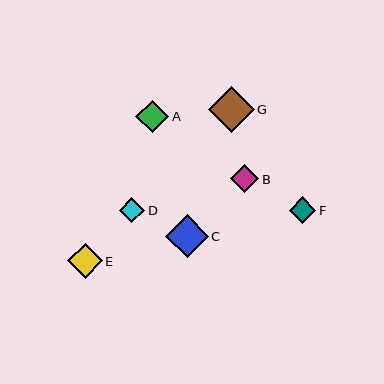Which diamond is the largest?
Diamond G is the largest with a size of approximately 46 pixels.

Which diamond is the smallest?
Diamond D is the smallest with a size of approximately 25 pixels.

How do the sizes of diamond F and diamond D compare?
Diamond F and diamond D are approximately the same size.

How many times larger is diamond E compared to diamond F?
Diamond E is approximately 1.3 times the size of diamond F.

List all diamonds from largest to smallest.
From largest to smallest: G, C, E, A, B, F, D.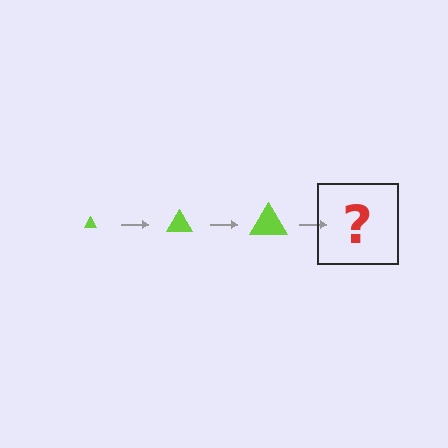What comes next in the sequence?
The next element should be a lime triangle, larger than the previous one.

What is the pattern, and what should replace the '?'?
The pattern is that the triangle gets progressively larger each step. The '?' should be a lime triangle, larger than the previous one.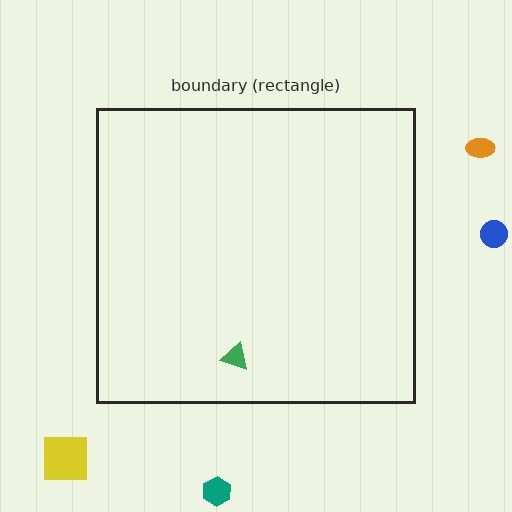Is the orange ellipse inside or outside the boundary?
Outside.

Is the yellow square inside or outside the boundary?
Outside.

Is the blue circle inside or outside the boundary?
Outside.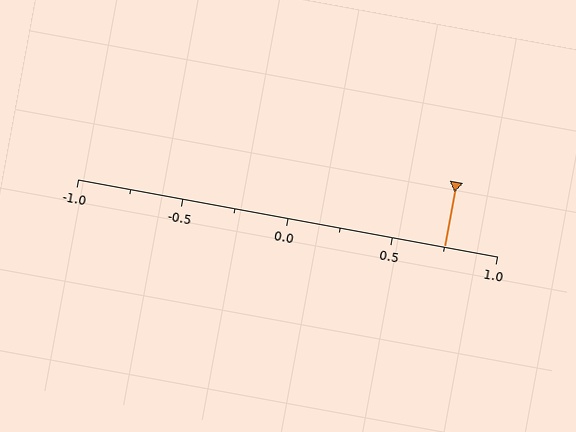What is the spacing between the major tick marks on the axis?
The major ticks are spaced 0.5 apart.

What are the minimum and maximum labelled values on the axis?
The axis runs from -1.0 to 1.0.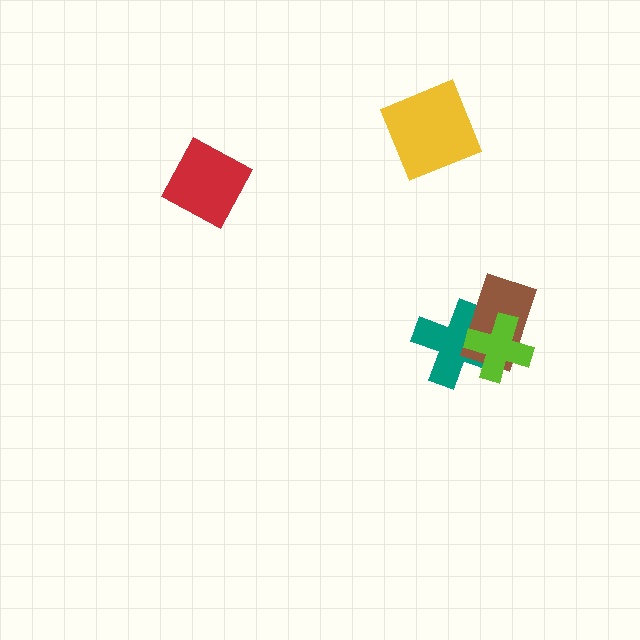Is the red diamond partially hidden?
No, no other shape covers it.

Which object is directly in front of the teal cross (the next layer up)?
The brown rectangle is directly in front of the teal cross.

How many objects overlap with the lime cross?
2 objects overlap with the lime cross.